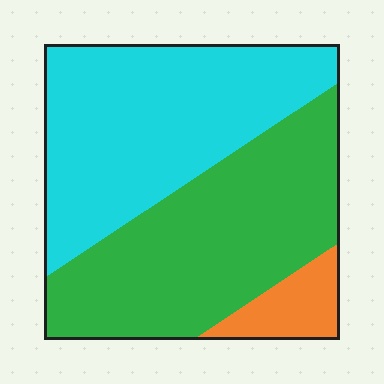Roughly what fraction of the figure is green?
Green takes up between a third and a half of the figure.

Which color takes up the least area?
Orange, at roughly 10%.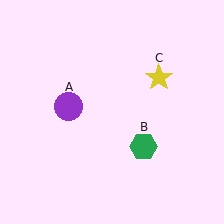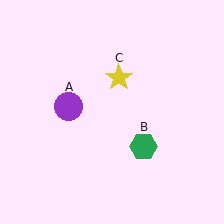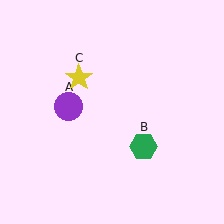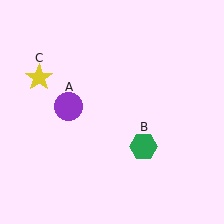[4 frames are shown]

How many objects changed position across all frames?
1 object changed position: yellow star (object C).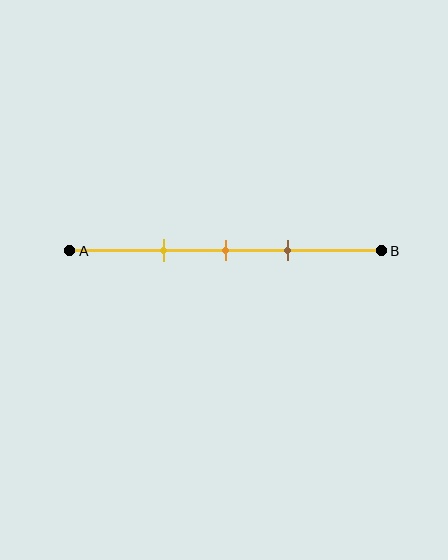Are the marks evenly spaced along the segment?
Yes, the marks are approximately evenly spaced.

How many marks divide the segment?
There are 3 marks dividing the segment.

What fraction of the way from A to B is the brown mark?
The brown mark is approximately 70% (0.7) of the way from A to B.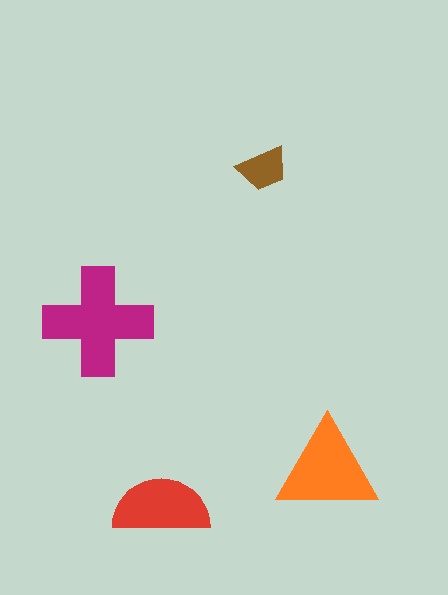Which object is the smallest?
The brown trapezoid.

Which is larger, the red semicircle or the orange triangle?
The orange triangle.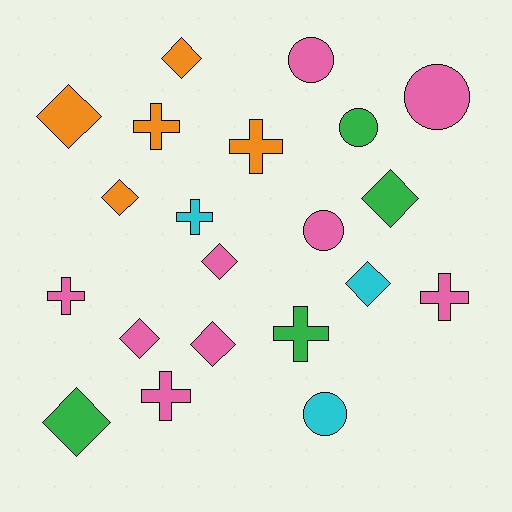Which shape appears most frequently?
Diamond, with 9 objects.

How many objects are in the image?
There are 21 objects.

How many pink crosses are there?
There are 3 pink crosses.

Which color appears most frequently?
Pink, with 9 objects.